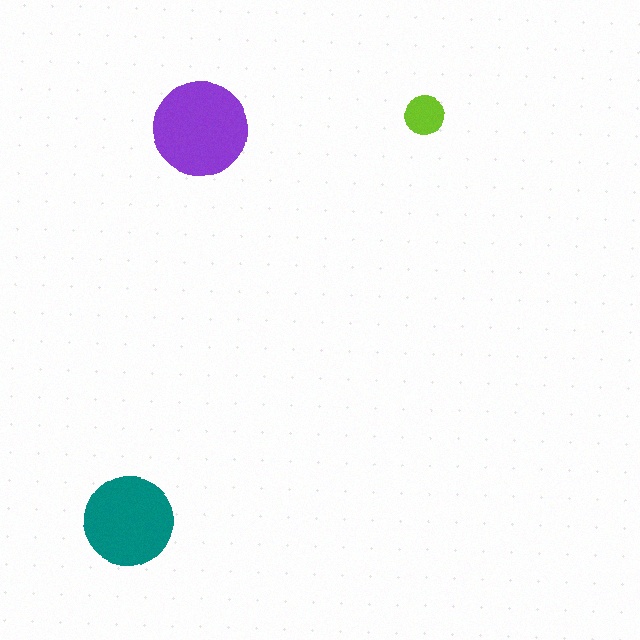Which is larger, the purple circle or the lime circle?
The purple one.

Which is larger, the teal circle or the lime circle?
The teal one.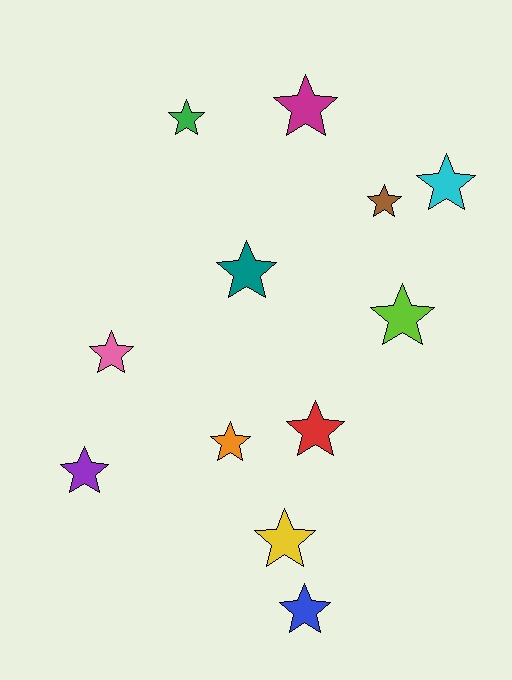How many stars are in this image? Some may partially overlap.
There are 12 stars.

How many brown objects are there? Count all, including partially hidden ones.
There is 1 brown object.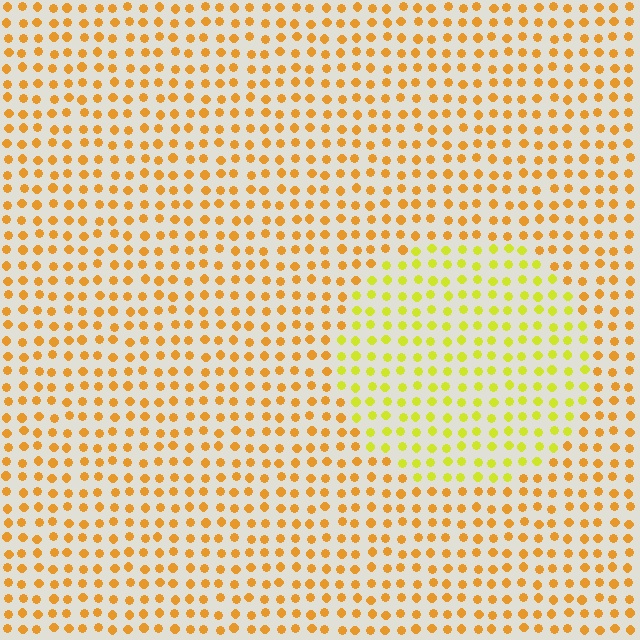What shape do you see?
I see a circle.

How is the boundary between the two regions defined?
The boundary is defined purely by a slight shift in hue (about 32 degrees). Spacing, size, and orientation are identical on both sides.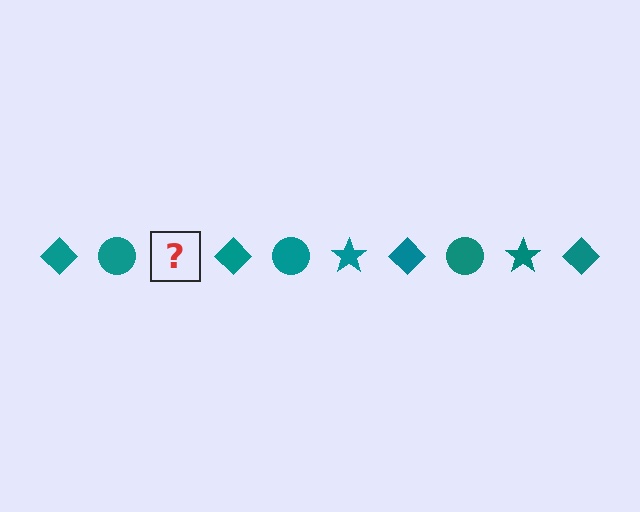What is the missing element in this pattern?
The missing element is a teal star.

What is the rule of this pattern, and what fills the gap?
The rule is that the pattern cycles through diamond, circle, star shapes in teal. The gap should be filled with a teal star.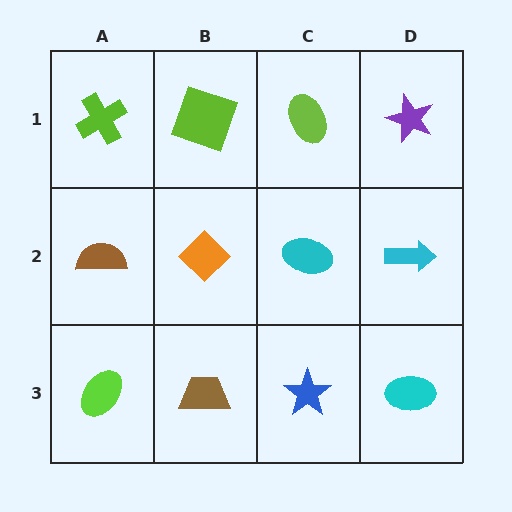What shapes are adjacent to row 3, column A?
A brown semicircle (row 2, column A), a brown trapezoid (row 3, column B).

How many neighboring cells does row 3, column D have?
2.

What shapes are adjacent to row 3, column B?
An orange diamond (row 2, column B), a lime ellipse (row 3, column A), a blue star (row 3, column C).